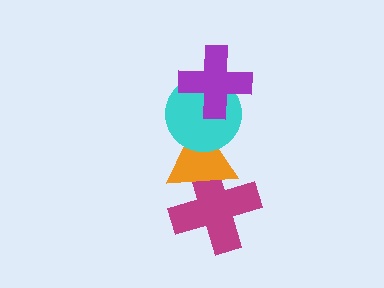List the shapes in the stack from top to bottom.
From top to bottom: the purple cross, the cyan circle, the orange triangle, the magenta cross.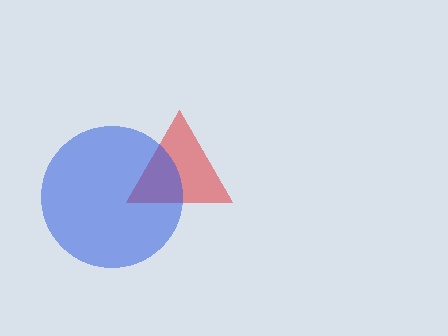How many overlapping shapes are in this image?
There are 2 overlapping shapes in the image.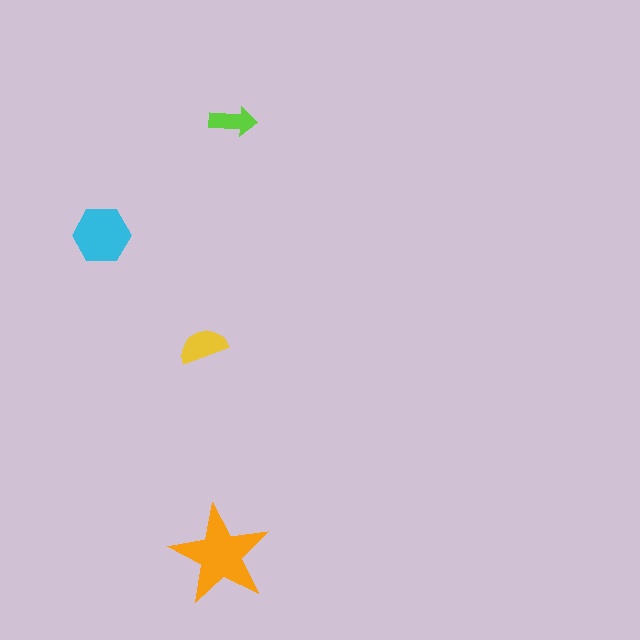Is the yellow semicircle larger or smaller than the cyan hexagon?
Smaller.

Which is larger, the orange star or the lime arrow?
The orange star.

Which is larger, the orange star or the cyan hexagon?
The orange star.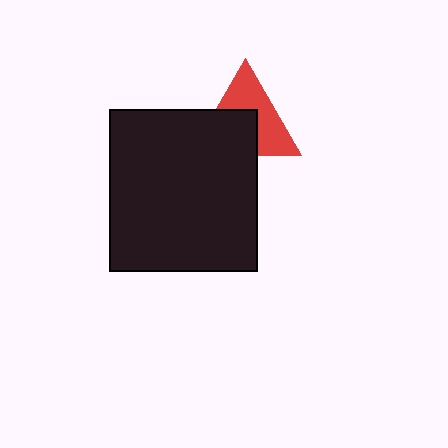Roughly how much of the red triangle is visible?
About half of it is visible (roughly 54%).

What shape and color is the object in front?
The object in front is a black rectangle.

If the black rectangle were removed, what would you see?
You would see the complete red triangle.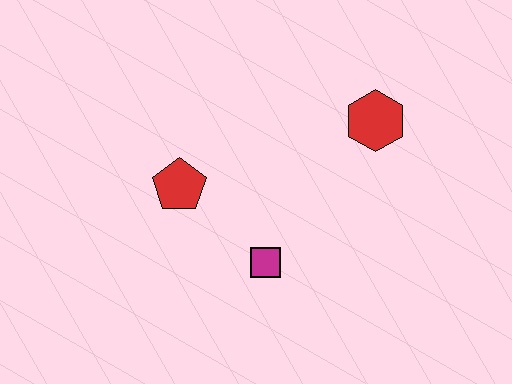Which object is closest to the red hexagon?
The magenta square is closest to the red hexagon.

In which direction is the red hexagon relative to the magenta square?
The red hexagon is above the magenta square.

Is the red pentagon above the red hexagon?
No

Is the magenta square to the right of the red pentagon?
Yes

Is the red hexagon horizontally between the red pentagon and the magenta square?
No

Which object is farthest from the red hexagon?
The red pentagon is farthest from the red hexagon.